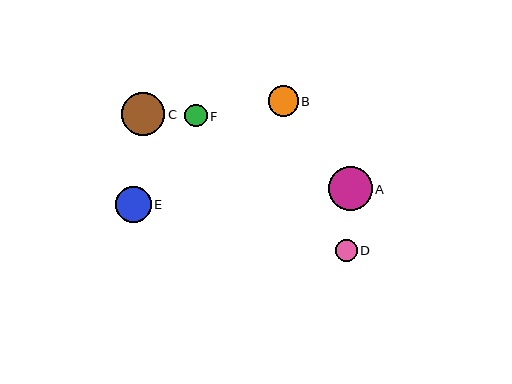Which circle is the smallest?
Circle D is the smallest with a size of approximately 21 pixels.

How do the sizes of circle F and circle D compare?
Circle F and circle D are approximately the same size.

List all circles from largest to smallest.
From largest to smallest: A, C, E, B, F, D.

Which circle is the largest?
Circle A is the largest with a size of approximately 44 pixels.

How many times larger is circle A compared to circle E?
Circle A is approximately 1.2 times the size of circle E.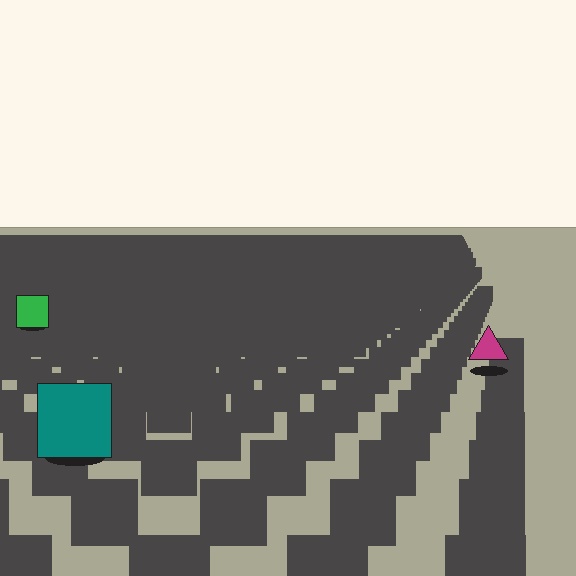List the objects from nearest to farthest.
From nearest to farthest: the teal square, the magenta triangle, the green square.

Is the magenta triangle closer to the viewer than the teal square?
No. The teal square is closer — you can tell from the texture gradient: the ground texture is coarser near it.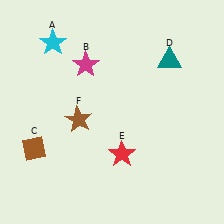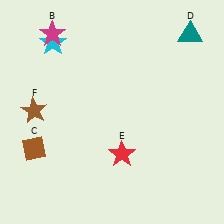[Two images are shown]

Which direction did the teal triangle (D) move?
The teal triangle (D) moved up.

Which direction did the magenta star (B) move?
The magenta star (B) moved left.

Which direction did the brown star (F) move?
The brown star (F) moved left.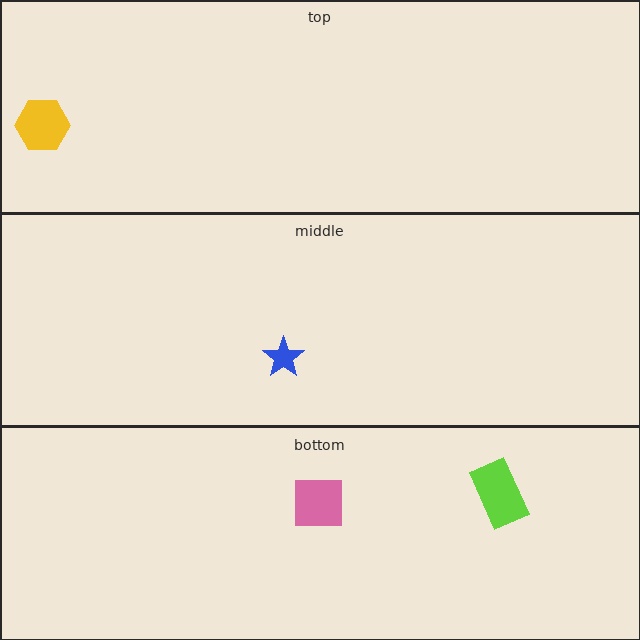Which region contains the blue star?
The middle region.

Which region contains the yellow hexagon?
The top region.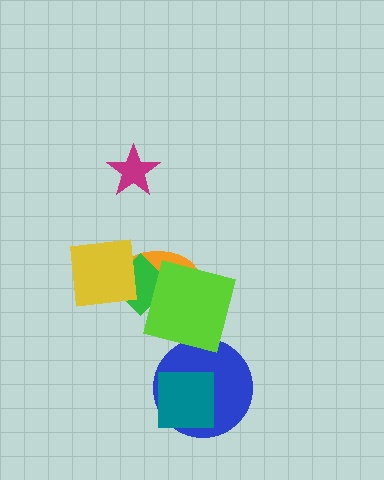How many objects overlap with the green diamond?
3 objects overlap with the green diamond.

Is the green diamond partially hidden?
Yes, it is partially covered by another shape.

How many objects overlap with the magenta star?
0 objects overlap with the magenta star.